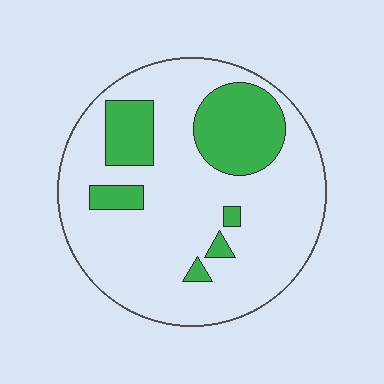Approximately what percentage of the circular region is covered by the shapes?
Approximately 20%.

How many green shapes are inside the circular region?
6.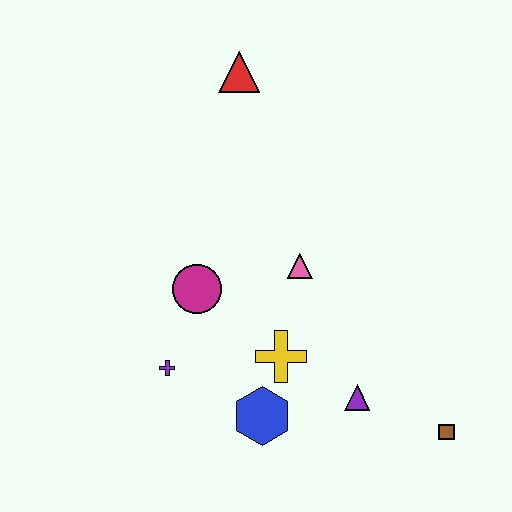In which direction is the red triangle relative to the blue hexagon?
The red triangle is above the blue hexagon.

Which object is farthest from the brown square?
The red triangle is farthest from the brown square.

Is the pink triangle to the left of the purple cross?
No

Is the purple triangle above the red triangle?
No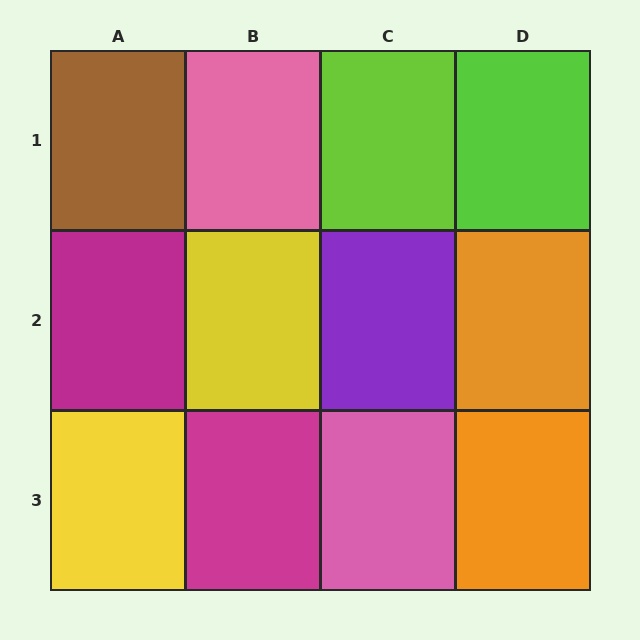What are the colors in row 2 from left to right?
Magenta, yellow, purple, orange.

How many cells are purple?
1 cell is purple.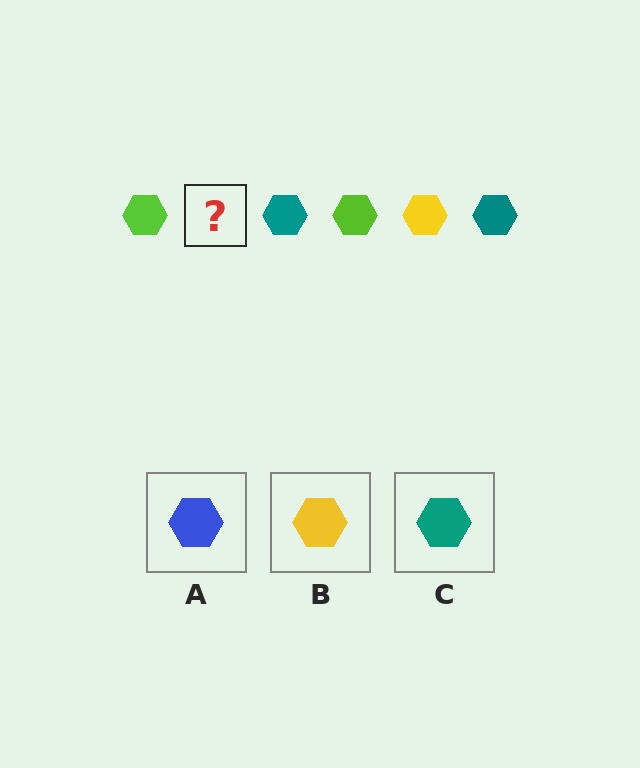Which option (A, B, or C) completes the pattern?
B.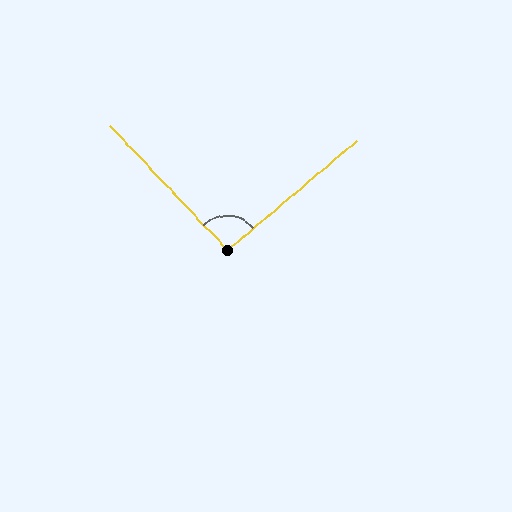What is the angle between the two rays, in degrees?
Approximately 93 degrees.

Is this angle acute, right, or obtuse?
It is approximately a right angle.